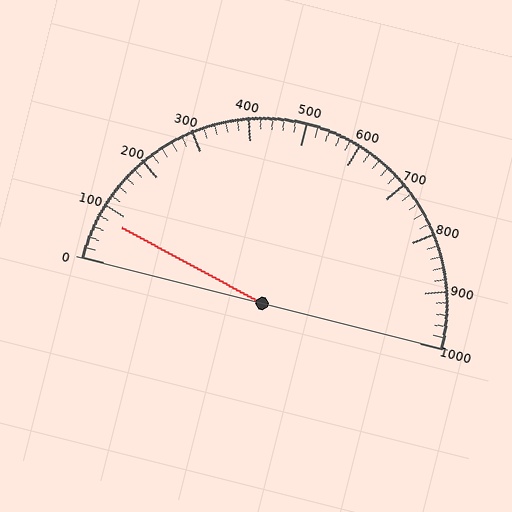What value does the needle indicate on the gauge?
The needle indicates approximately 80.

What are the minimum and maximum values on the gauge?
The gauge ranges from 0 to 1000.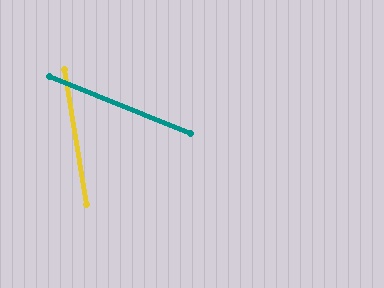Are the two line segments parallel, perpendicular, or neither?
Neither parallel nor perpendicular — they differ by about 59°.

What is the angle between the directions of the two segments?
Approximately 59 degrees.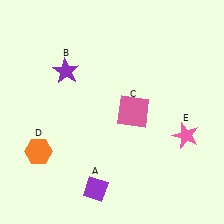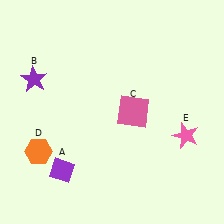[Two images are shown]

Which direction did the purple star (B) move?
The purple star (B) moved left.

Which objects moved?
The objects that moved are: the purple diamond (A), the purple star (B).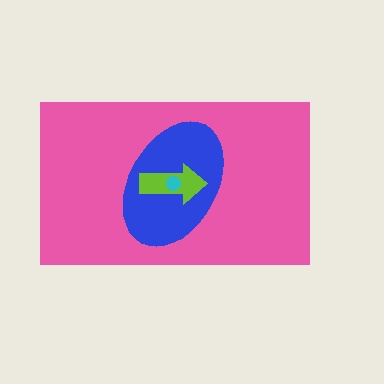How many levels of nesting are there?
4.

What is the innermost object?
The cyan circle.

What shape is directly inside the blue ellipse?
The lime arrow.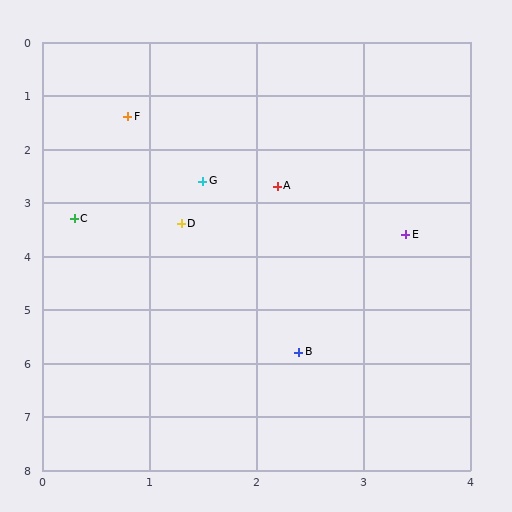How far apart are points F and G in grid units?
Points F and G are about 1.4 grid units apart.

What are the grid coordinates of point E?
Point E is at approximately (3.4, 3.6).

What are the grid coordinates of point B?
Point B is at approximately (2.4, 5.8).